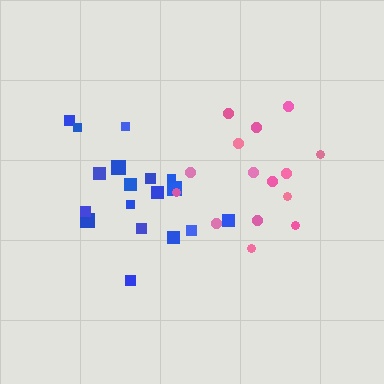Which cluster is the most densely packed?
Blue.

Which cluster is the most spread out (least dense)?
Pink.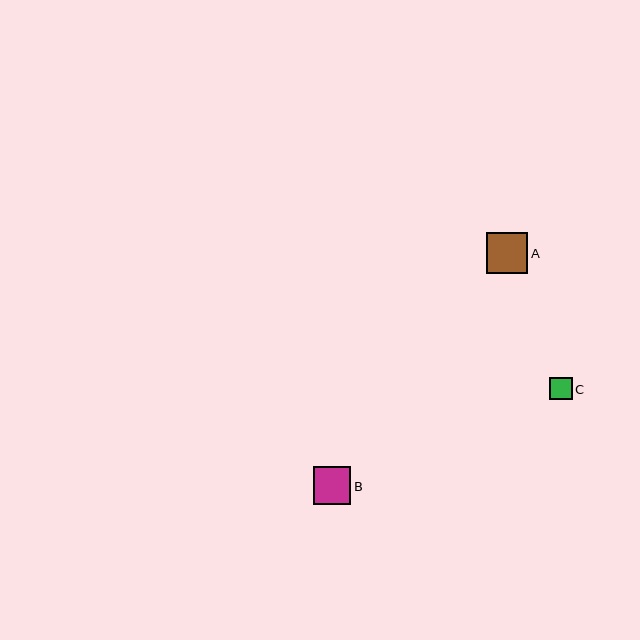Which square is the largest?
Square A is the largest with a size of approximately 41 pixels.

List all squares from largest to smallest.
From largest to smallest: A, B, C.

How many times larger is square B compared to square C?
Square B is approximately 1.6 times the size of square C.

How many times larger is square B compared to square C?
Square B is approximately 1.6 times the size of square C.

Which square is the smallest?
Square C is the smallest with a size of approximately 23 pixels.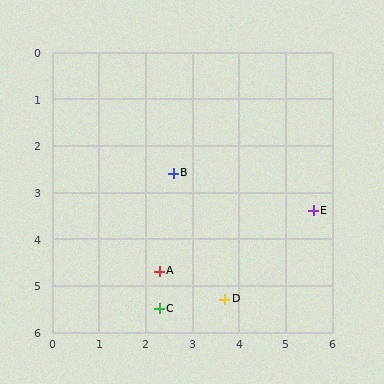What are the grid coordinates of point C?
Point C is at approximately (2.3, 5.5).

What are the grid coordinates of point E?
Point E is at approximately (5.6, 3.4).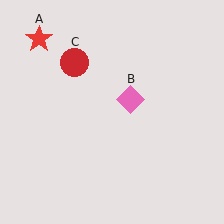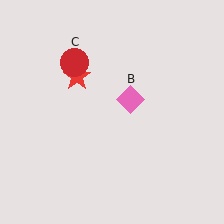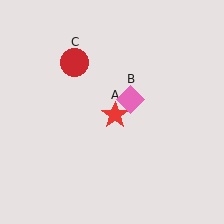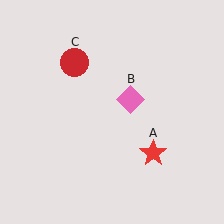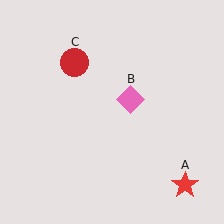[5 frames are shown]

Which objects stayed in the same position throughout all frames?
Pink diamond (object B) and red circle (object C) remained stationary.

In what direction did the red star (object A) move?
The red star (object A) moved down and to the right.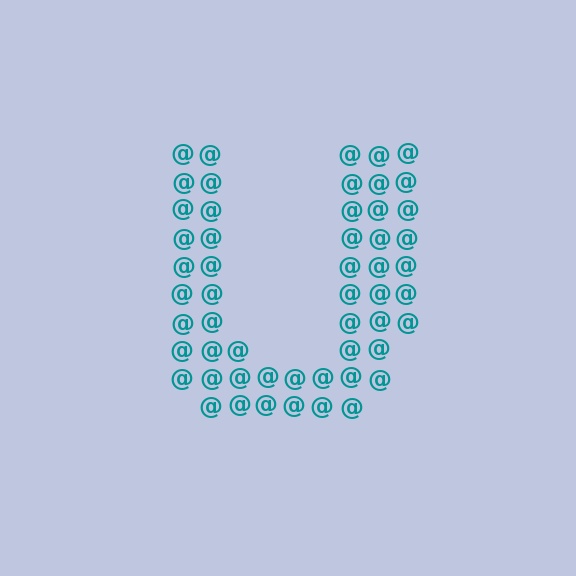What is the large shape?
The large shape is the letter U.